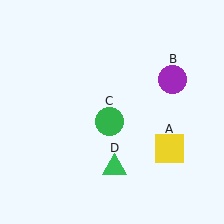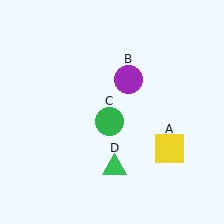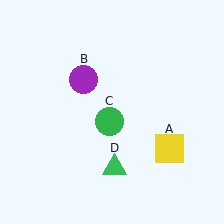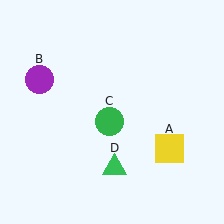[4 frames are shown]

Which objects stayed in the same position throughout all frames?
Yellow square (object A) and green circle (object C) and green triangle (object D) remained stationary.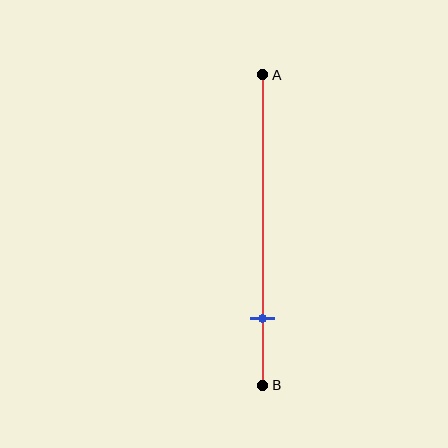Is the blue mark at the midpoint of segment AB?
No, the mark is at about 80% from A, not at the 50% midpoint.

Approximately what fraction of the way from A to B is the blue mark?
The blue mark is approximately 80% of the way from A to B.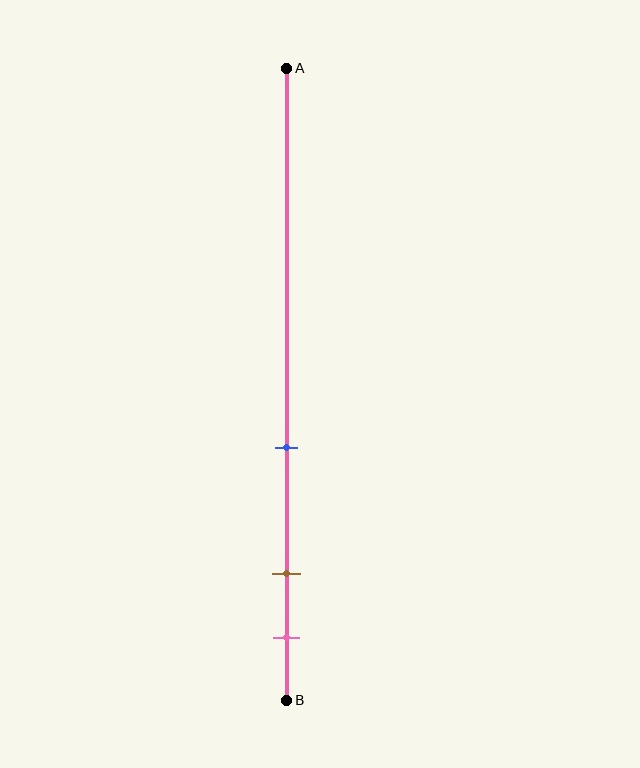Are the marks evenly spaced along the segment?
No, the marks are not evenly spaced.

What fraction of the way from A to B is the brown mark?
The brown mark is approximately 80% (0.8) of the way from A to B.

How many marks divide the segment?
There are 3 marks dividing the segment.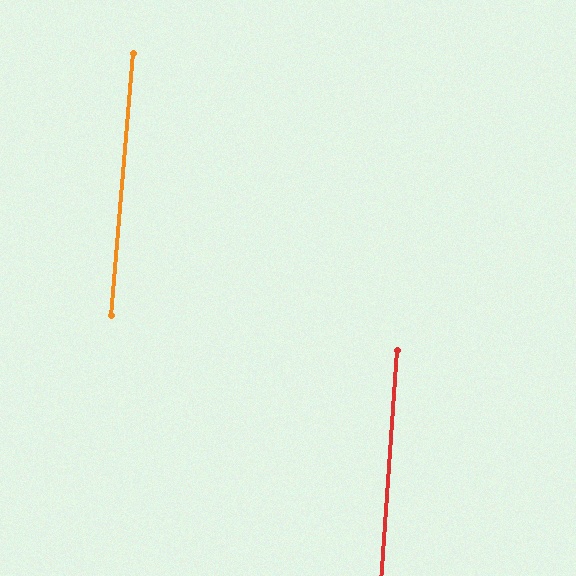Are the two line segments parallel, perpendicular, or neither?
Parallel — their directions differ by only 0.8°.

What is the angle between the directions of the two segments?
Approximately 1 degree.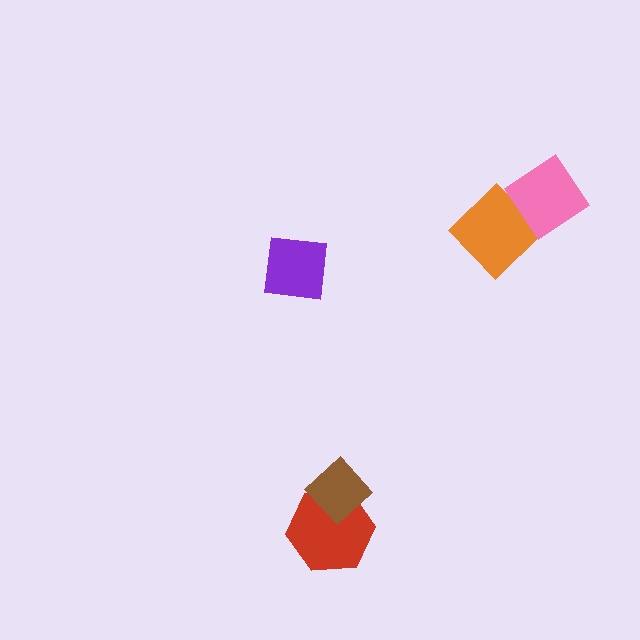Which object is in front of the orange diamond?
The pink diamond is in front of the orange diamond.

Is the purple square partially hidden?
No, no other shape covers it.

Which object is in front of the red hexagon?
The brown diamond is in front of the red hexagon.